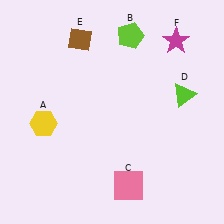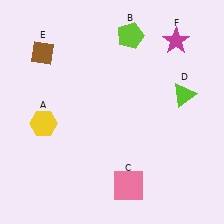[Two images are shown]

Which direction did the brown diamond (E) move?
The brown diamond (E) moved left.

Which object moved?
The brown diamond (E) moved left.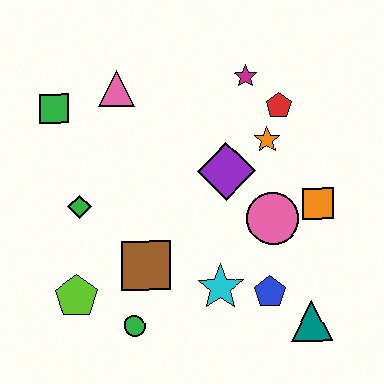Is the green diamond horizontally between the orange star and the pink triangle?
No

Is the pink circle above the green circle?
Yes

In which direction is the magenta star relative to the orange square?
The magenta star is above the orange square.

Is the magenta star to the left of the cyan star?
No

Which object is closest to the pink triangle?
The green square is closest to the pink triangle.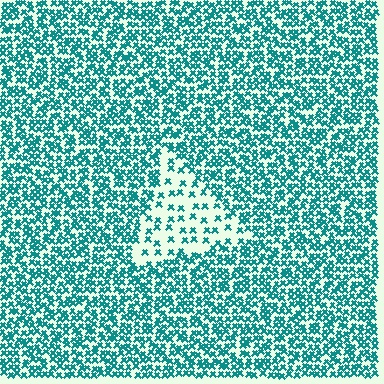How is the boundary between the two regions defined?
The boundary is defined by a change in element density (approximately 2.8x ratio). All elements are the same color, size, and shape.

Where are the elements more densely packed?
The elements are more densely packed outside the triangle boundary.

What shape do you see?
I see a triangle.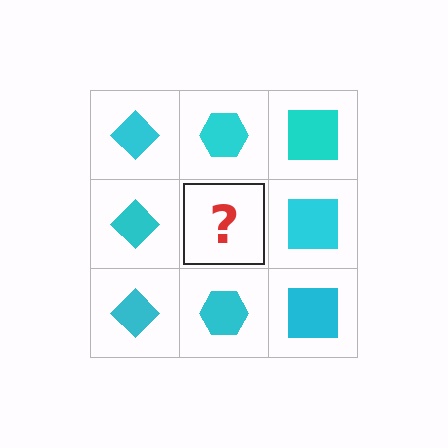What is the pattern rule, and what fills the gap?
The rule is that each column has a consistent shape. The gap should be filled with a cyan hexagon.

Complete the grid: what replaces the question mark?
The question mark should be replaced with a cyan hexagon.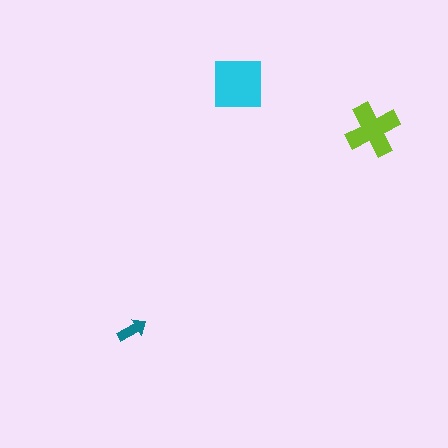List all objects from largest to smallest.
The cyan square, the lime cross, the teal arrow.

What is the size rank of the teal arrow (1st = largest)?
3rd.